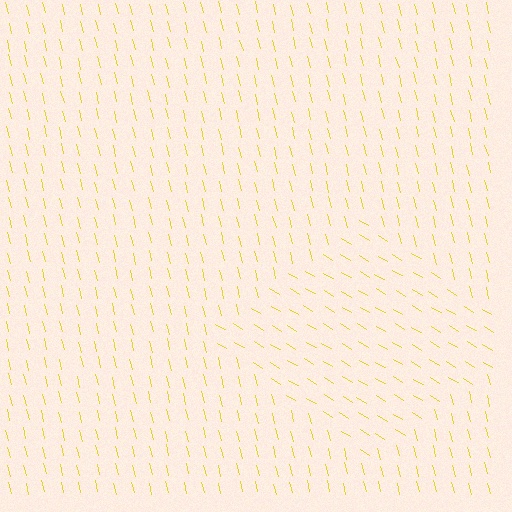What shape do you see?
I see a diamond.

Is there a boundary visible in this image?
Yes, there is a texture boundary formed by a change in line orientation.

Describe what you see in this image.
The image is filled with small yellow line segments. A diamond region in the image has lines oriented differently from the surrounding lines, creating a visible texture boundary.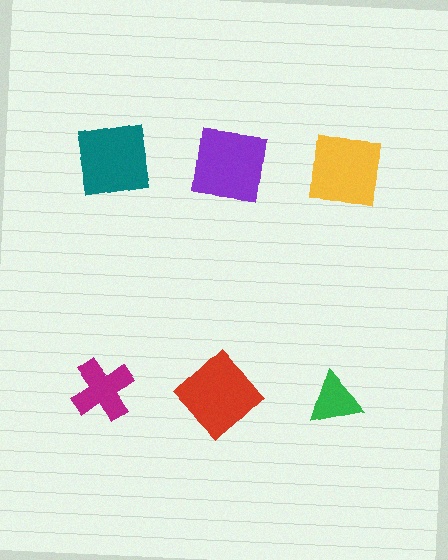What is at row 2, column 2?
A red diamond.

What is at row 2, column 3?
A green triangle.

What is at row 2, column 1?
A magenta cross.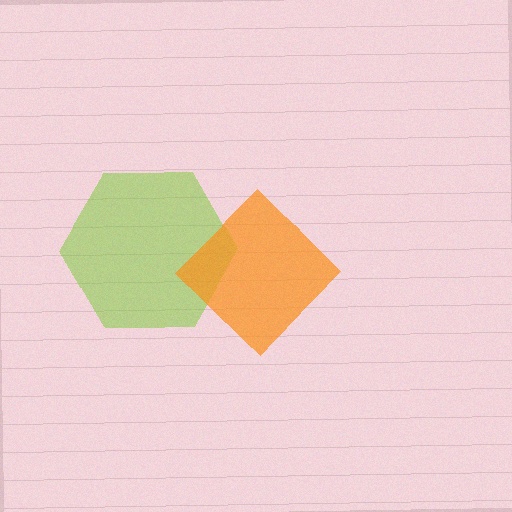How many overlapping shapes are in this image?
There are 2 overlapping shapes in the image.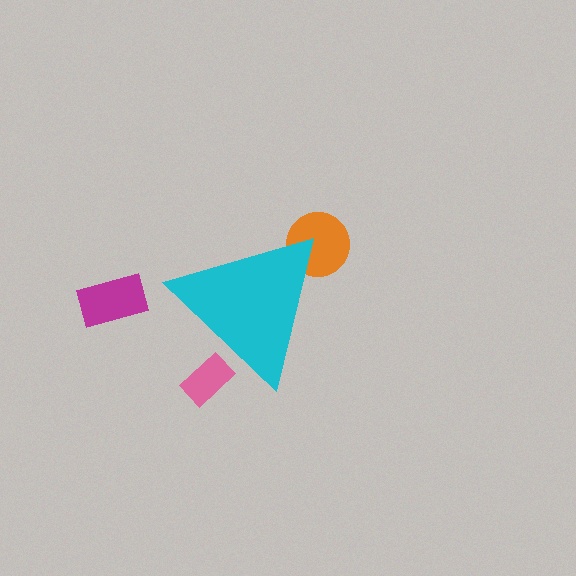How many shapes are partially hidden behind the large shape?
3 shapes are partially hidden.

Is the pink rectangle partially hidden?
Yes, the pink rectangle is partially hidden behind the cyan triangle.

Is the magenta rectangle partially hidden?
No, the magenta rectangle is fully visible.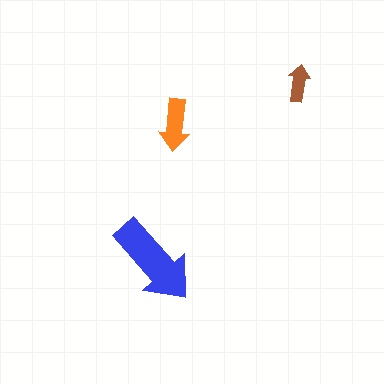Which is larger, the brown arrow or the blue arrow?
The blue one.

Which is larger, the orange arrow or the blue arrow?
The blue one.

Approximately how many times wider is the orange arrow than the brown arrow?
About 1.5 times wider.